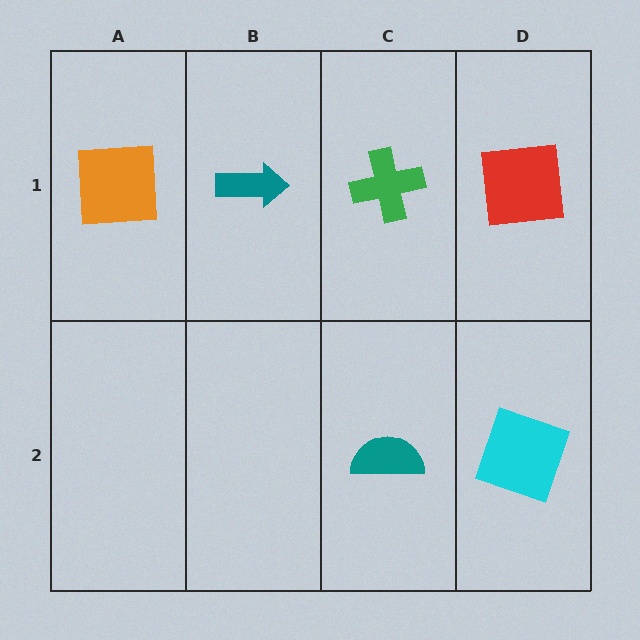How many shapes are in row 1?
4 shapes.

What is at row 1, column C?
A green cross.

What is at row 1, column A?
An orange square.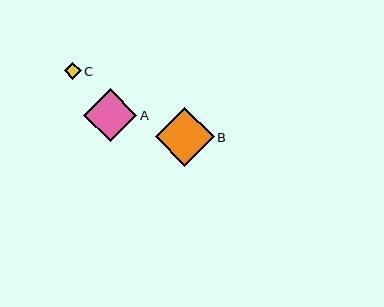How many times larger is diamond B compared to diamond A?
Diamond B is approximately 1.1 times the size of diamond A.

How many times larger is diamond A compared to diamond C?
Diamond A is approximately 3.0 times the size of diamond C.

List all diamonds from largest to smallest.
From largest to smallest: B, A, C.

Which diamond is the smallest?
Diamond C is the smallest with a size of approximately 17 pixels.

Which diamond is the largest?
Diamond B is the largest with a size of approximately 59 pixels.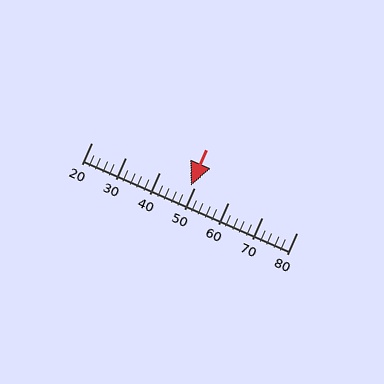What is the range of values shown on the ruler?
The ruler shows values from 20 to 80.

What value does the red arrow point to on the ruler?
The red arrow points to approximately 49.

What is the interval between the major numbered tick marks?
The major tick marks are spaced 10 units apart.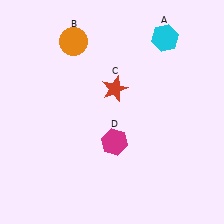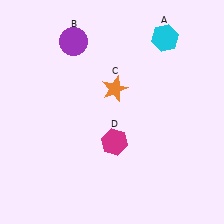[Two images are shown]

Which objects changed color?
B changed from orange to purple. C changed from red to orange.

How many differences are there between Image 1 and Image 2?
There are 2 differences between the two images.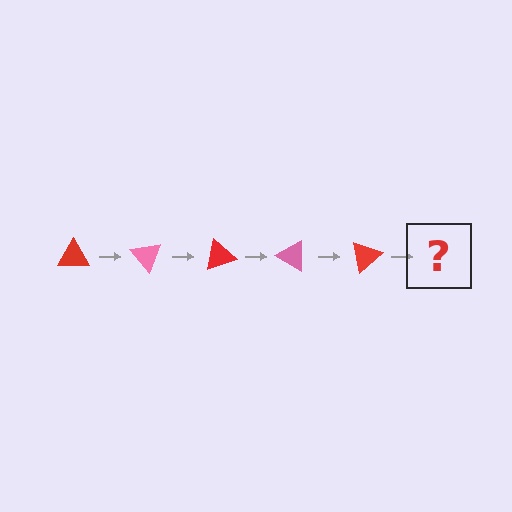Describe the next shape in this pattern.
It should be a pink triangle, rotated 250 degrees from the start.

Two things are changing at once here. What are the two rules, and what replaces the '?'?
The two rules are that it rotates 50 degrees each step and the color cycles through red and pink. The '?' should be a pink triangle, rotated 250 degrees from the start.